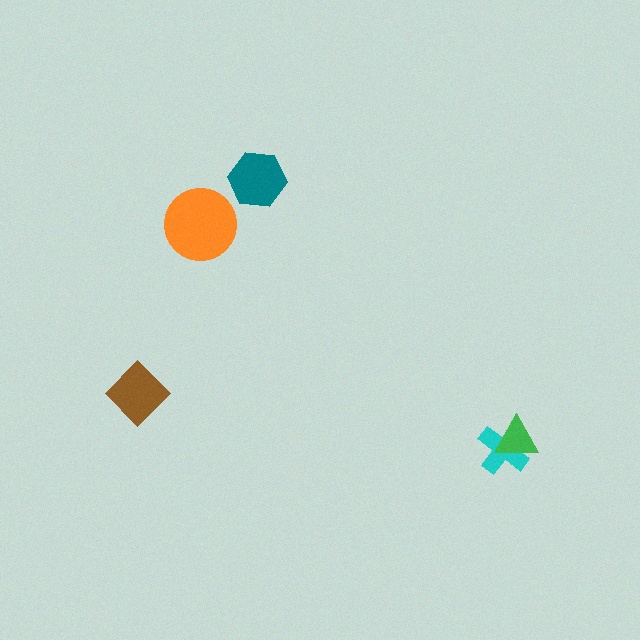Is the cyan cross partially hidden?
Yes, it is partially covered by another shape.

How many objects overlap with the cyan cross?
1 object overlaps with the cyan cross.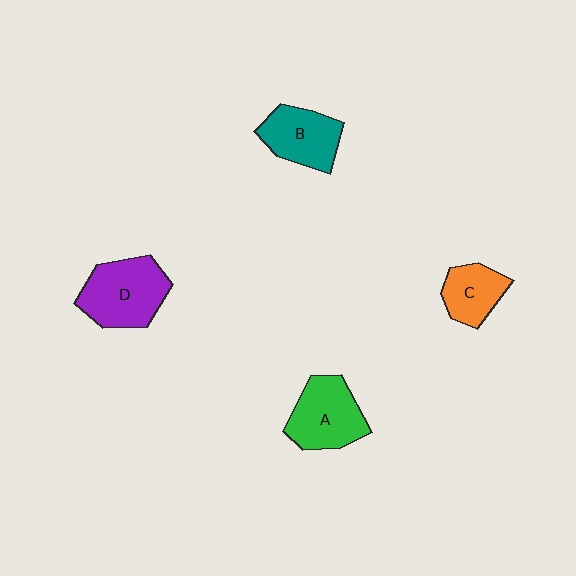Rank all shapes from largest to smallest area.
From largest to smallest: D (purple), A (green), B (teal), C (orange).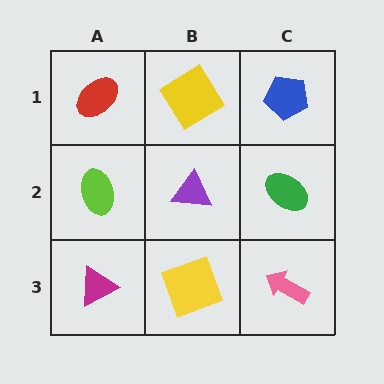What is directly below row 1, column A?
A lime ellipse.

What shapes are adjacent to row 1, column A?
A lime ellipse (row 2, column A), a yellow diamond (row 1, column B).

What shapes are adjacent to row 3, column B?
A purple triangle (row 2, column B), a magenta triangle (row 3, column A), a pink arrow (row 3, column C).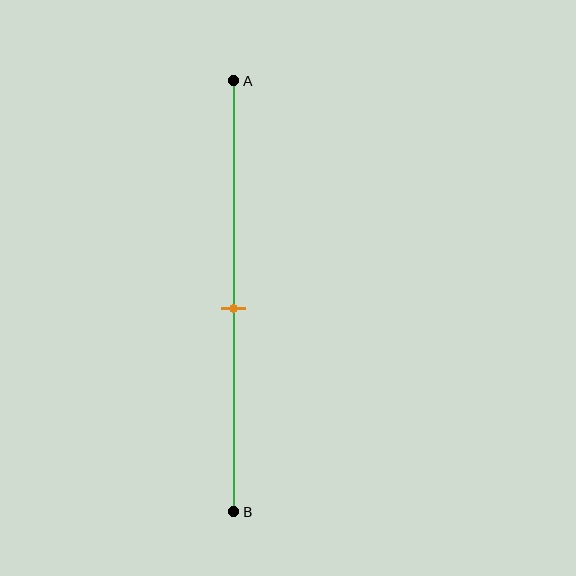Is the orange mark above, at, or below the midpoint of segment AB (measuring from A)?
The orange mark is approximately at the midpoint of segment AB.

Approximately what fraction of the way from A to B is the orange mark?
The orange mark is approximately 55% of the way from A to B.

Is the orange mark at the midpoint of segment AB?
Yes, the mark is approximately at the midpoint.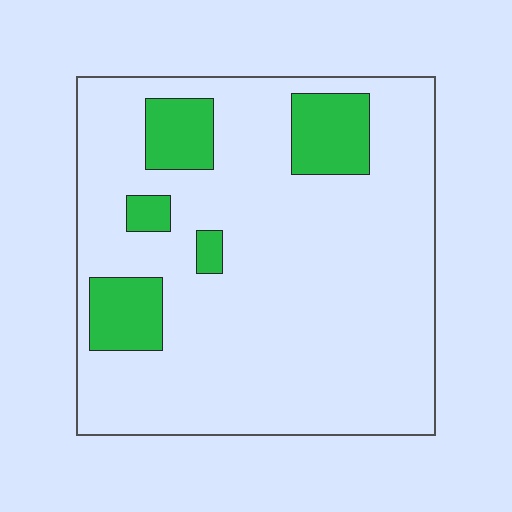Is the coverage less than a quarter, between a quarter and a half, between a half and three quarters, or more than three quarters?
Less than a quarter.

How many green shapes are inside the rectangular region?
5.